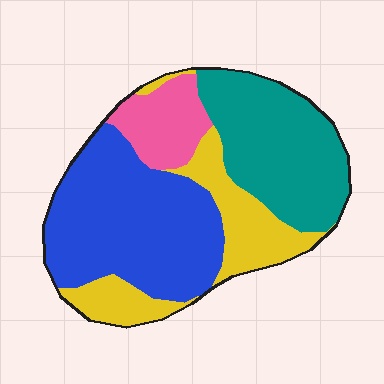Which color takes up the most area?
Blue, at roughly 40%.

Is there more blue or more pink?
Blue.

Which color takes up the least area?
Pink, at roughly 10%.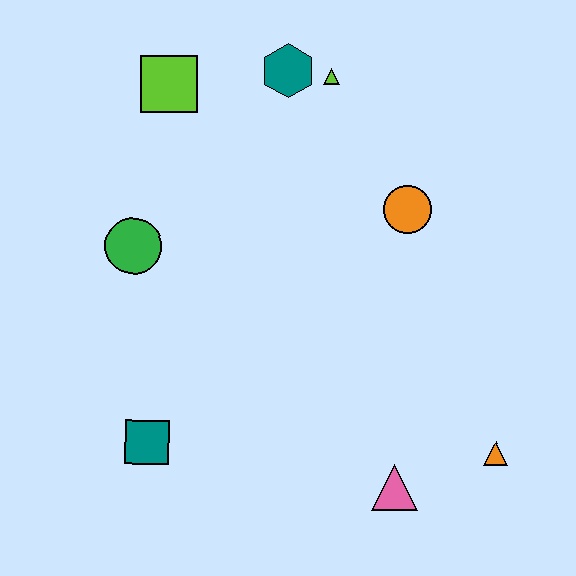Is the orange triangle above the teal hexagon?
No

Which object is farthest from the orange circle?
The teal square is farthest from the orange circle.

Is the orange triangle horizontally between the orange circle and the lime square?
No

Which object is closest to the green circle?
The lime square is closest to the green circle.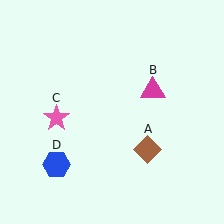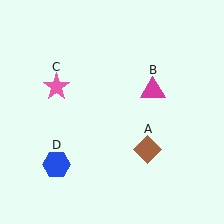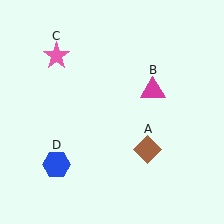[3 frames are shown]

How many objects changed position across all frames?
1 object changed position: pink star (object C).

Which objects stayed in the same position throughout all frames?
Brown diamond (object A) and magenta triangle (object B) and blue hexagon (object D) remained stationary.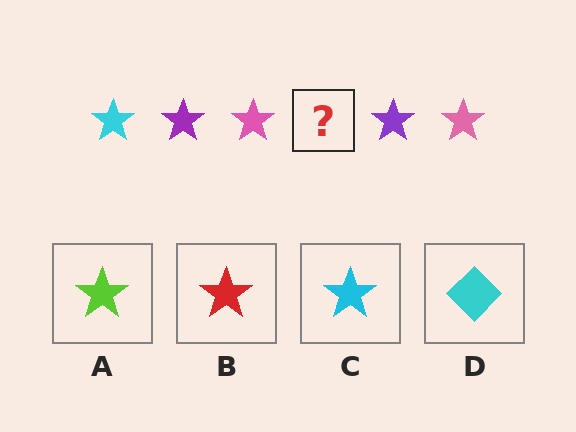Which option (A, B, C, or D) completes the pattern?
C.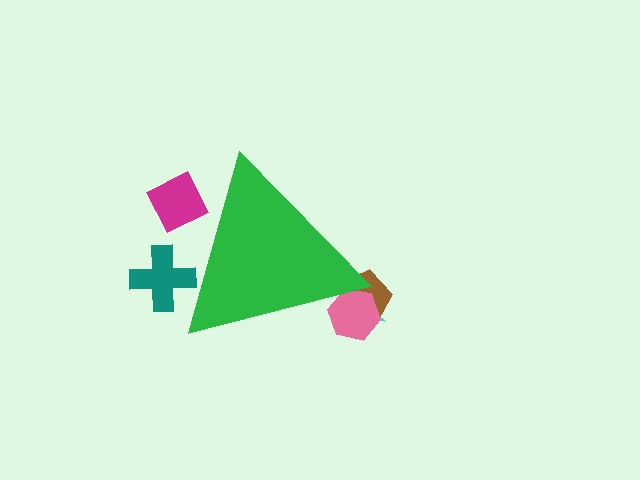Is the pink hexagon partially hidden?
Yes, the pink hexagon is partially hidden behind the green triangle.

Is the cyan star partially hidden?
Yes, the cyan star is partially hidden behind the green triangle.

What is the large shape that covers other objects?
A green triangle.